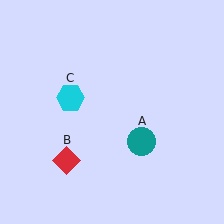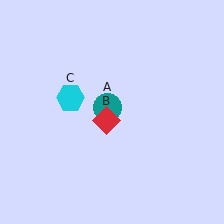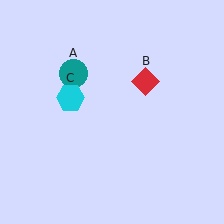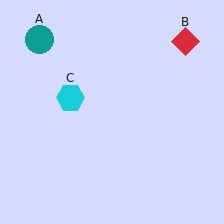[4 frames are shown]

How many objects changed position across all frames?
2 objects changed position: teal circle (object A), red diamond (object B).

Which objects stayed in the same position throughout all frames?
Cyan hexagon (object C) remained stationary.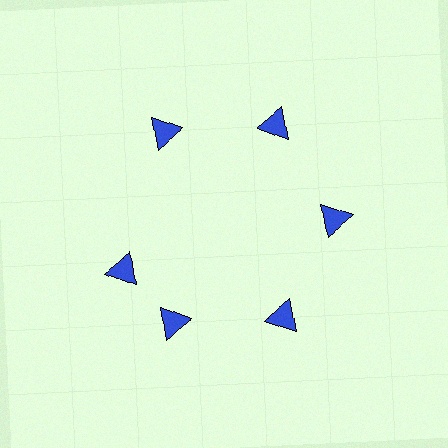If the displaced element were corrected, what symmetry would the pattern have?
It would have 6-fold rotational symmetry — the pattern would map onto itself every 60 degrees.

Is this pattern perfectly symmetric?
No. The 6 blue triangles are arranged in a ring, but one element near the 9 o'clock position is rotated out of alignment along the ring, breaking the 6-fold rotational symmetry.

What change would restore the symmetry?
The symmetry would be restored by rotating it back into even spacing with its neighbors so that all 6 triangles sit at equal angles and equal distance from the center.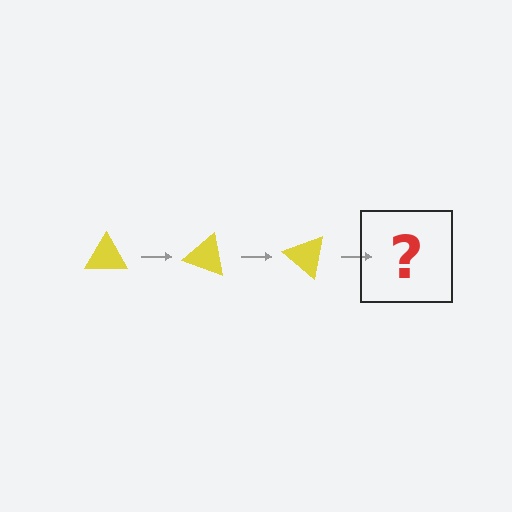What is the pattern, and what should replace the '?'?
The pattern is that the triangle rotates 20 degrees each step. The '?' should be a yellow triangle rotated 60 degrees.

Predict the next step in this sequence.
The next step is a yellow triangle rotated 60 degrees.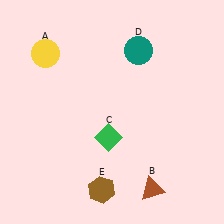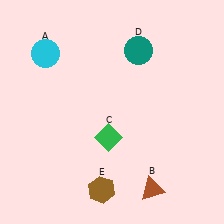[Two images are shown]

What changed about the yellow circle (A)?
In Image 1, A is yellow. In Image 2, it changed to cyan.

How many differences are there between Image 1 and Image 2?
There is 1 difference between the two images.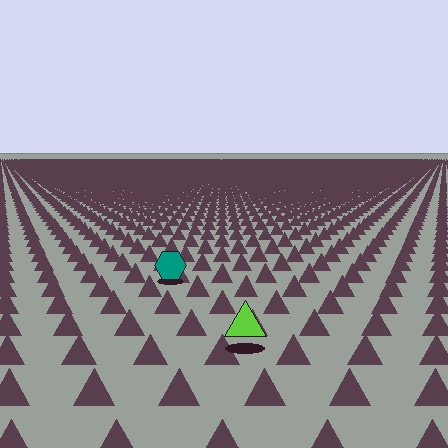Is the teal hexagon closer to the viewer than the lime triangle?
No. The lime triangle is closer — you can tell from the texture gradient: the ground texture is coarser near it.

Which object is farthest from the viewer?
The teal hexagon is farthest from the viewer. It appears smaller and the ground texture around it is denser.